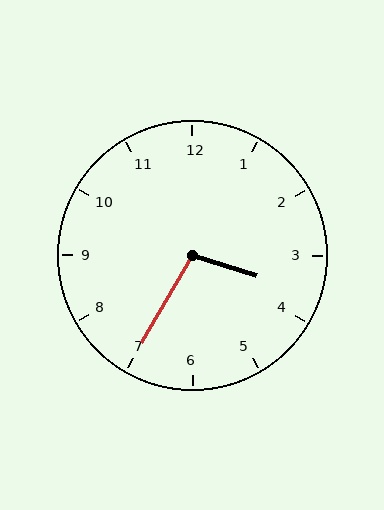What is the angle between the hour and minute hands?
Approximately 102 degrees.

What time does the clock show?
3:35.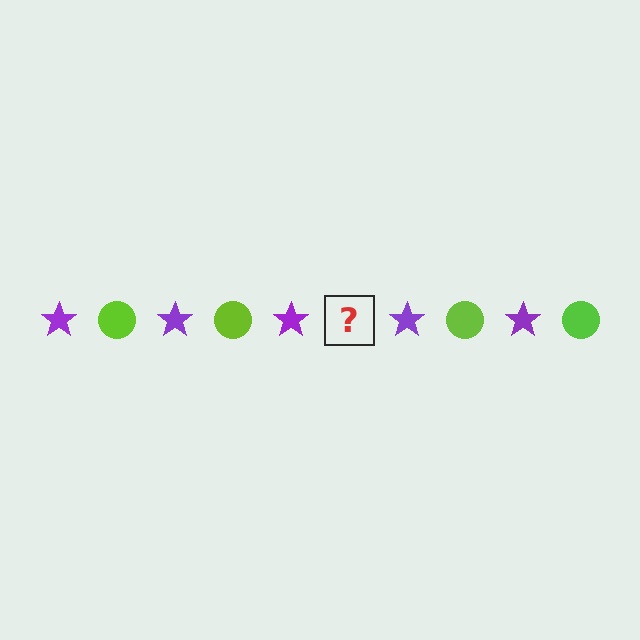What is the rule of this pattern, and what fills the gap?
The rule is that the pattern alternates between purple star and lime circle. The gap should be filled with a lime circle.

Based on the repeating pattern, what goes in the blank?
The blank should be a lime circle.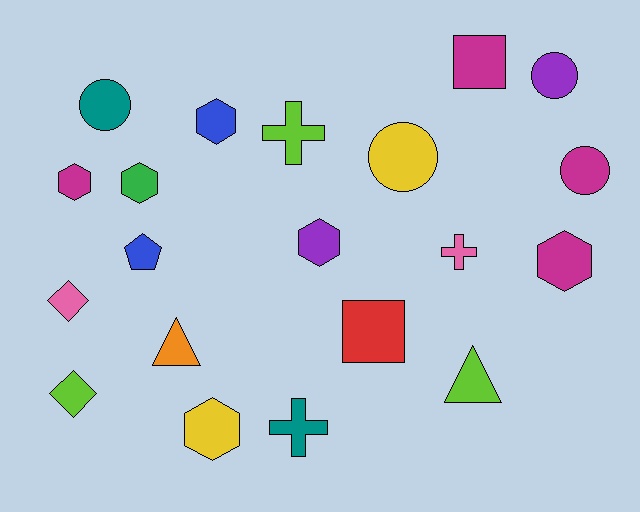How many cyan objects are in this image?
There are no cyan objects.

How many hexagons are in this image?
There are 6 hexagons.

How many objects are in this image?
There are 20 objects.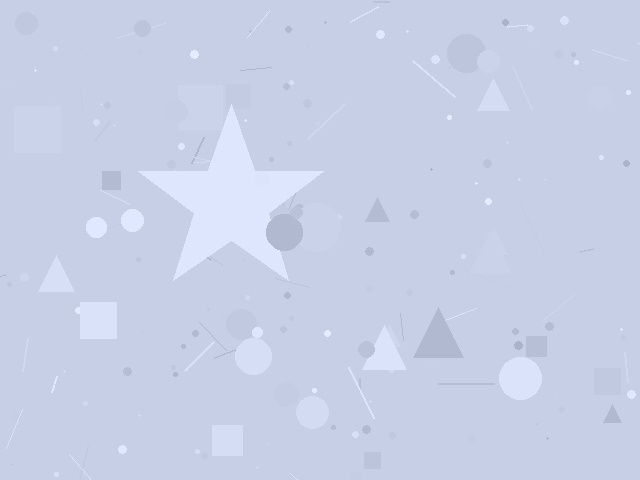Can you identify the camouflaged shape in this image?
The camouflaged shape is a star.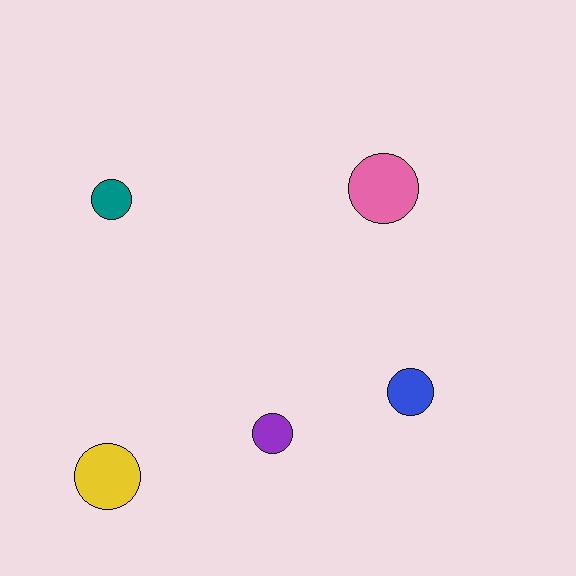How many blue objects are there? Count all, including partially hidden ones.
There is 1 blue object.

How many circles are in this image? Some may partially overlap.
There are 5 circles.